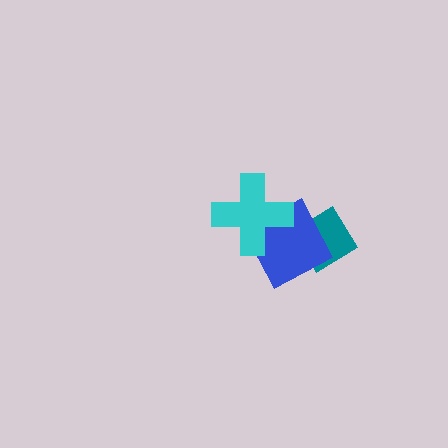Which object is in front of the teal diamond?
The blue square is in front of the teal diamond.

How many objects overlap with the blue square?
2 objects overlap with the blue square.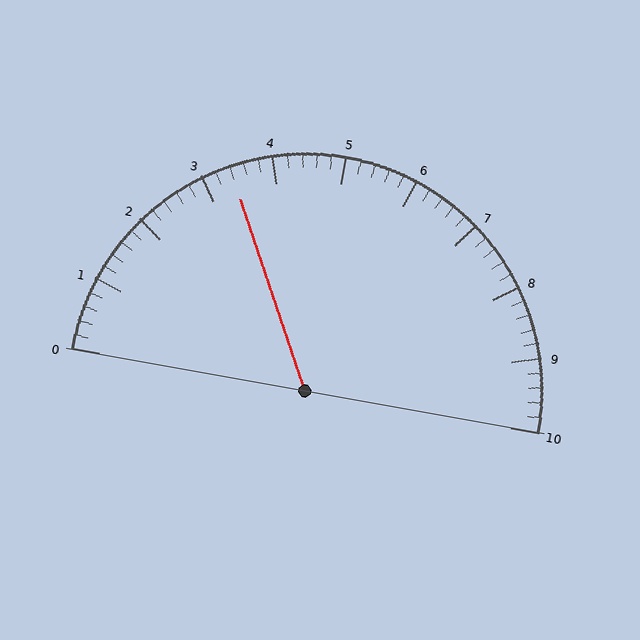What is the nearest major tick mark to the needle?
The nearest major tick mark is 3.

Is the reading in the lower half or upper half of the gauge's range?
The reading is in the lower half of the range (0 to 10).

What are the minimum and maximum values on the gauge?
The gauge ranges from 0 to 10.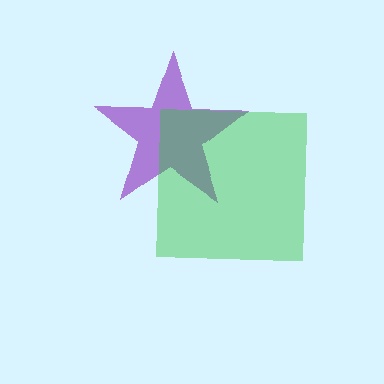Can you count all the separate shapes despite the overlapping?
Yes, there are 2 separate shapes.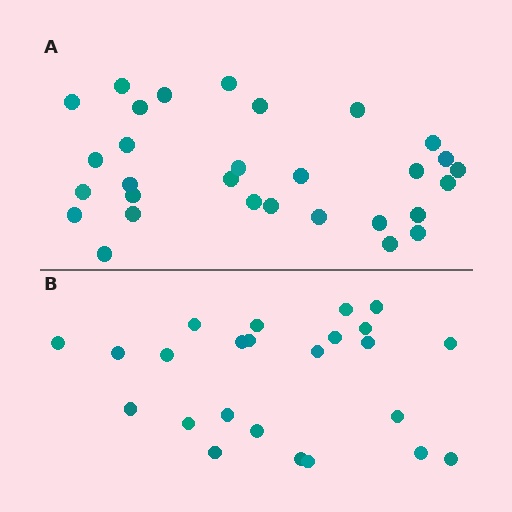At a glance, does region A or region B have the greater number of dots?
Region A (the top region) has more dots.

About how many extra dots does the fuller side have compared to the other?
Region A has about 6 more dots than region B.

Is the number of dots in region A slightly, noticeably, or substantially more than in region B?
Region A has noticeably more, but not dramatically so. The ratio is roughly 1.2 to 1.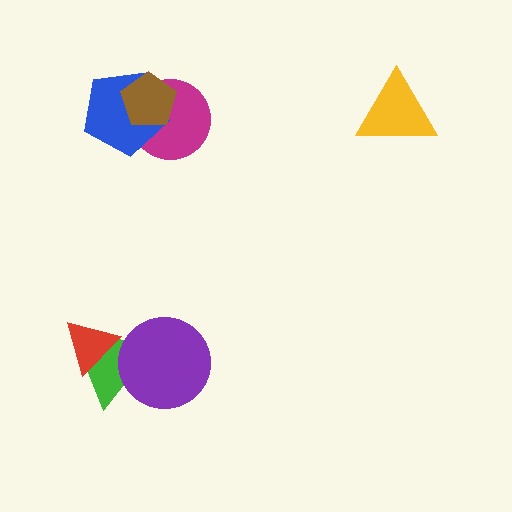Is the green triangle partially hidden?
Yes, it is partially covered by another shape.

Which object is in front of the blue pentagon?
The brown pentagon is in front of the blue pentagon.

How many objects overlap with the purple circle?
1 object overlaps with the purple circle.